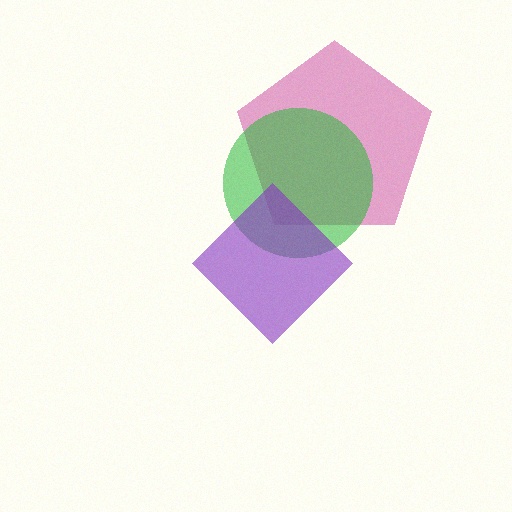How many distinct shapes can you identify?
There are 3 distinct shapes: a magenta pentagon, a green circle, a purple diamond.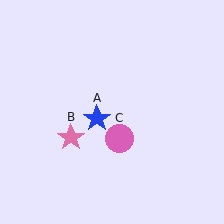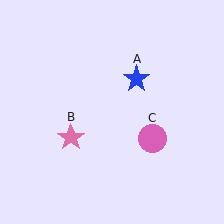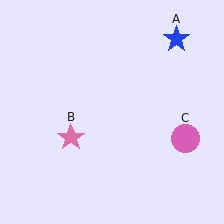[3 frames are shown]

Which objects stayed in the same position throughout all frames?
Pink star (object B) remained stationary.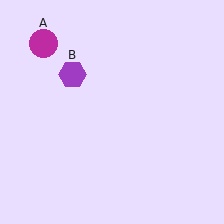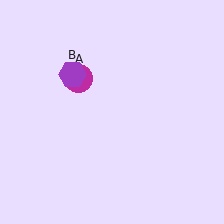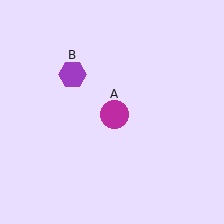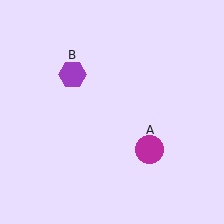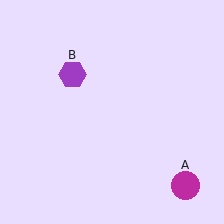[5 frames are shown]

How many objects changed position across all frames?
1 object changed position: magenta circle (object A).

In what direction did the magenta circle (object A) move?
The magenta circle (object A) moved down and to the right.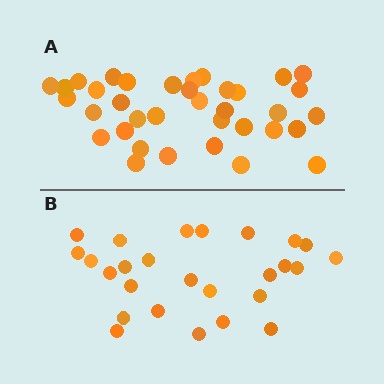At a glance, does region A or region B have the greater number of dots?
Region A (the top region) has more dots.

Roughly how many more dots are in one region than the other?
Region A has roughly 10 or so more dots than region B.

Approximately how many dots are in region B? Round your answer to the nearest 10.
About 30 dots. (The exact count is 26, which rounds to 30.)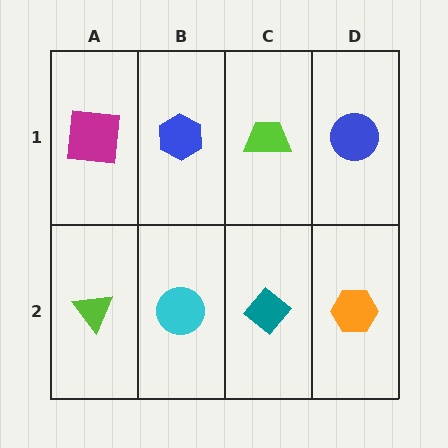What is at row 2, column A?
A lime triangle.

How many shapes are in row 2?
4 shapes.